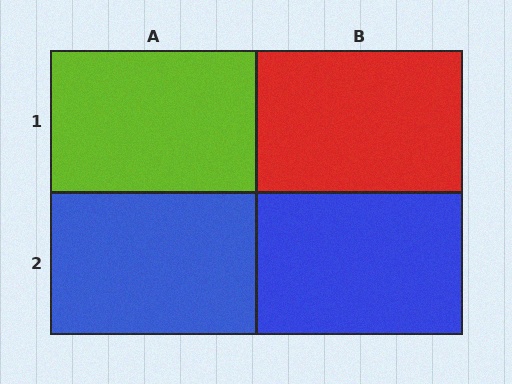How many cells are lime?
1 cell is lime.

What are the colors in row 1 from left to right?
Lime, red.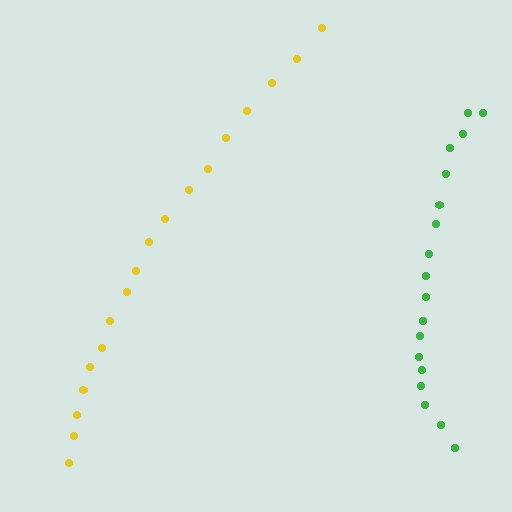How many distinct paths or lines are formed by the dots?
There are 2 distinct paths.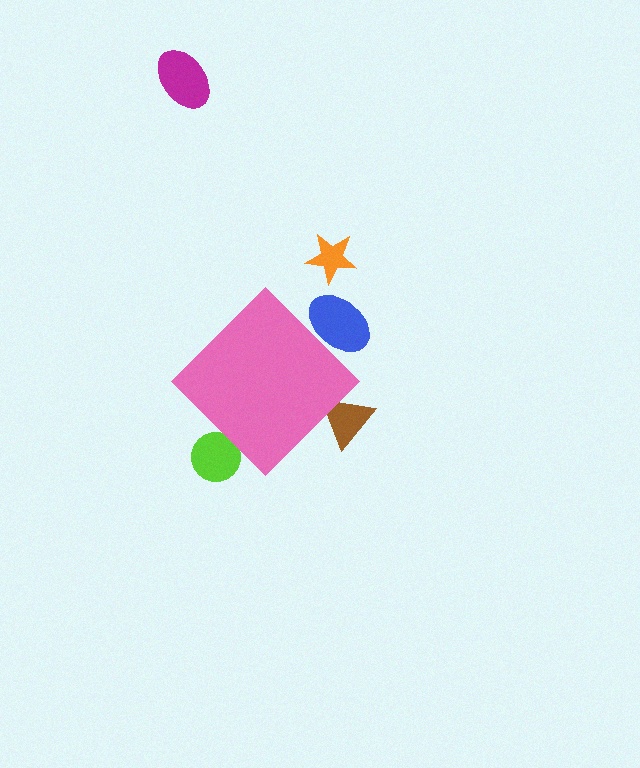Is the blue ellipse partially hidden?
Yes, the blue ellipse is partially hidden behind the pink diamond.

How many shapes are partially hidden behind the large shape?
3 shapes are partially hidden.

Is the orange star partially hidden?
No, the orange star is fully visible.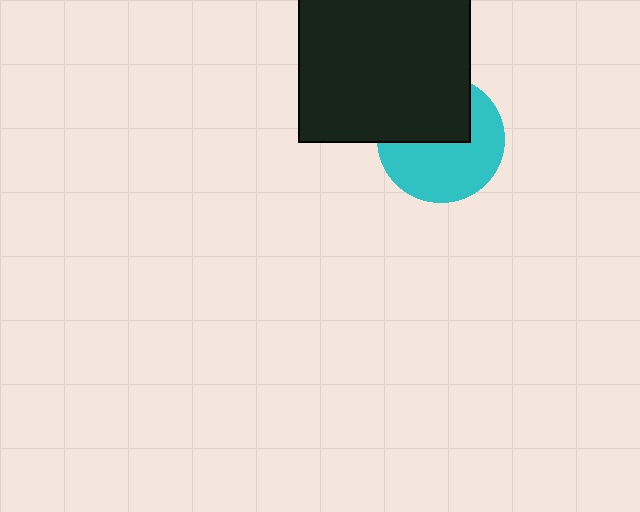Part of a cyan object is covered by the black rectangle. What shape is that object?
It is a circle.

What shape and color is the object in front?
The object in front is a black rectangle.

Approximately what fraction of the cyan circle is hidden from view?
Roughly 43% of the cyan circle is hidden behind the black rectangle.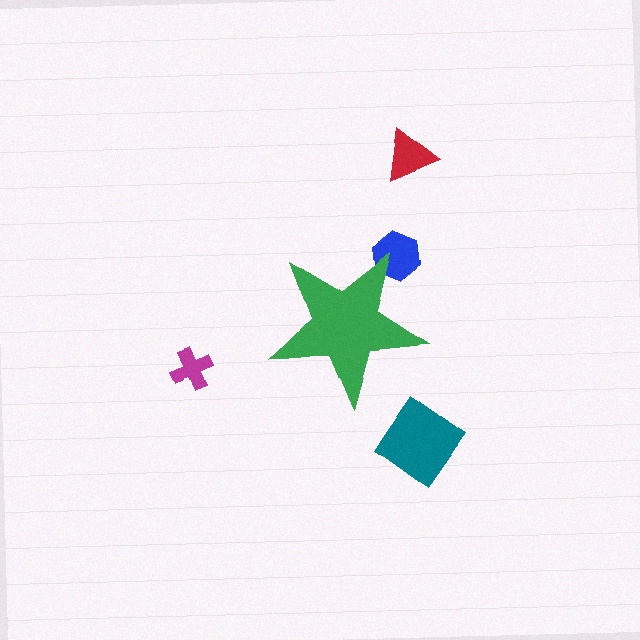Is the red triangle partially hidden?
No, the red triangle is fully visible.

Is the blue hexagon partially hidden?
Yes, the blue hexagon is partially hidden behind the green star.